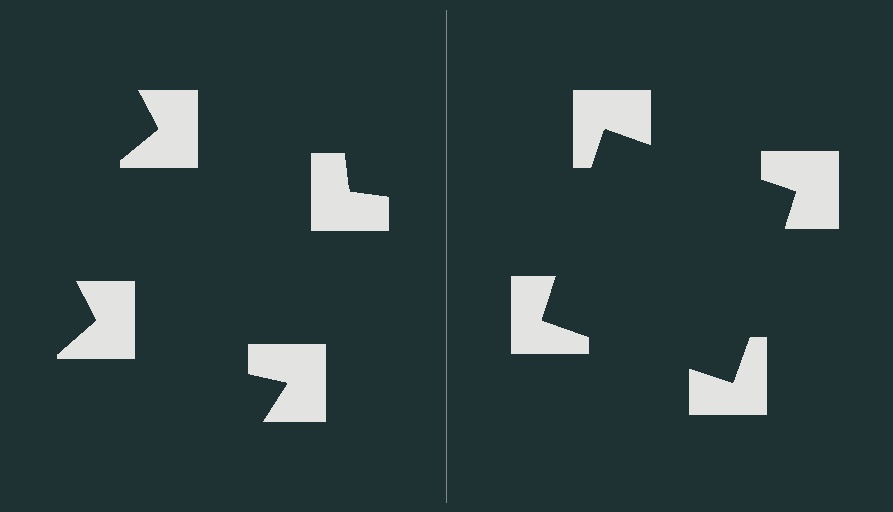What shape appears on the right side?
An illusory square.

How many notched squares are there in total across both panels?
8 — 4 on each side.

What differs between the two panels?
The notched squares are positioned identically on both sides; only the wedge orientations differ. On the right they align to a square; on the left they are misaligned.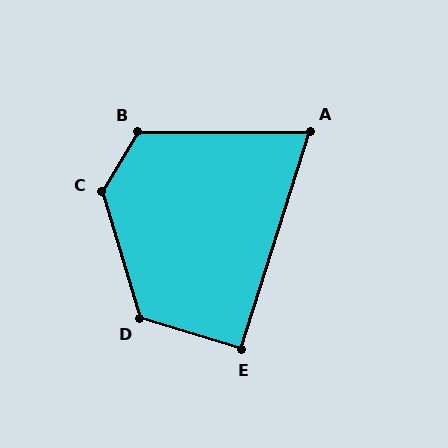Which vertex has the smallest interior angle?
A, at approximately 72 degrees.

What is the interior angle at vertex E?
Approximately 90 degrees (approximately right).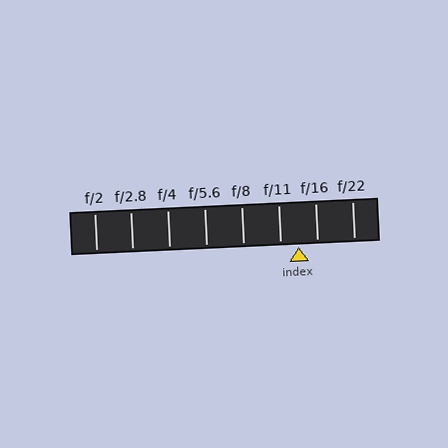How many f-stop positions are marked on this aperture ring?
There are 8 f-stop positions marked.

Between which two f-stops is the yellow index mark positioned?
The index mark is between f/11 and f/16.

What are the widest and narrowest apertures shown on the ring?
The widest aperture shown is f/2 and the narrowest is f/22.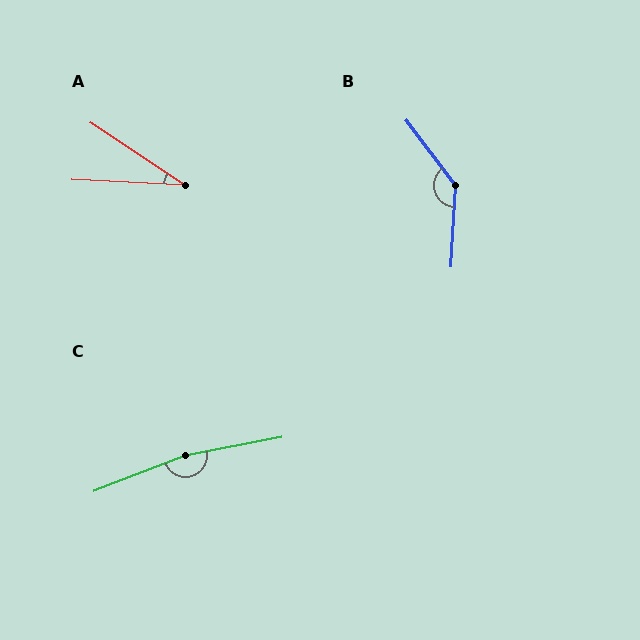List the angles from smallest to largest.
A (30°), B (139°), C (170°).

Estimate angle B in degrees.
Approximately 139 degrees.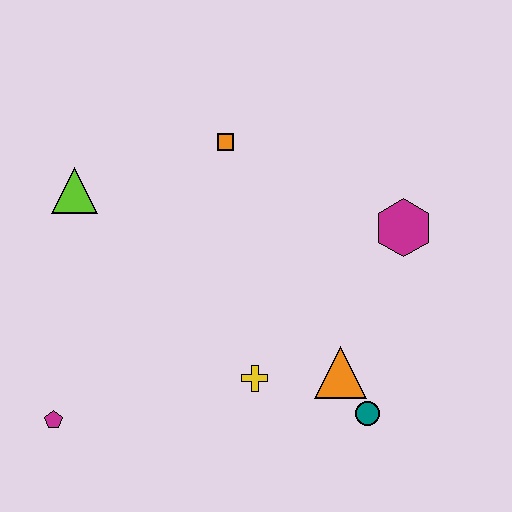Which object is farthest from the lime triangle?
The teal circle is farthest from the lime triangle.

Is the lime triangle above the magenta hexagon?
Yes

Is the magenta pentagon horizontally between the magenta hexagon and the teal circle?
No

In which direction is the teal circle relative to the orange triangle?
The teal circle is below the orange triangle.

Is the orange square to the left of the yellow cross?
Yes